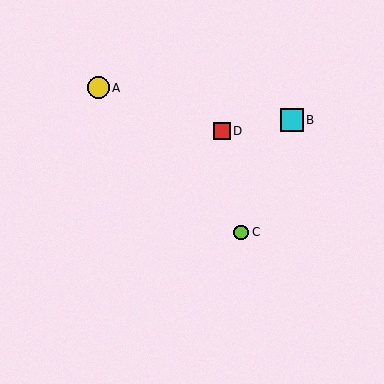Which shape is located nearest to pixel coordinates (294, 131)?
The cyan square (labeled B) at (292, 120) is nearest to that location.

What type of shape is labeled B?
Shape B is a cyan square.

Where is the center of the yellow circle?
The center of the yellow circle is at (98, 88).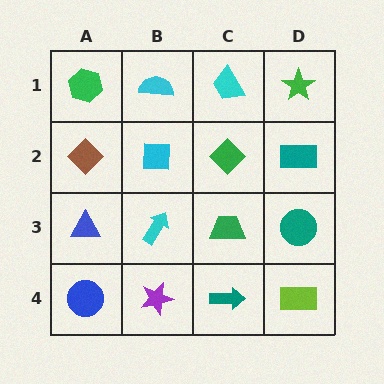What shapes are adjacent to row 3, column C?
A green diamond (row 2, column C), a teal arrow (row 4, column C), a cyan arrow (row 3, column B), a teal circle (row 3, column D).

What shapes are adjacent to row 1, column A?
A brown diamond (row 2, column A), a cyan semicircle (row 1, column B).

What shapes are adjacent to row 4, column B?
A cyan arrow (row 3, column B), a blue circle (row 4, column A), a teal arrow (row 4, column C).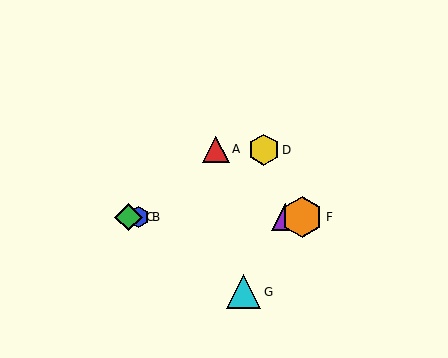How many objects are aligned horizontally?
4 objects (B, C, E, F) are aligned horizontally.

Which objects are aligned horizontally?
Objects B, C, E, F are aligned horizontally.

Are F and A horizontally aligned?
No, F is at y≈217 and A is at y≈149.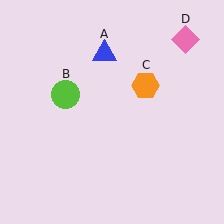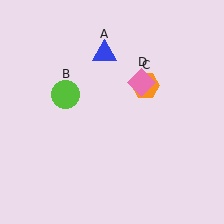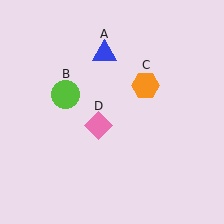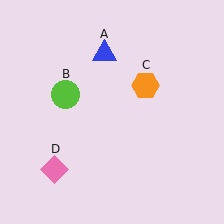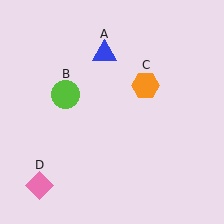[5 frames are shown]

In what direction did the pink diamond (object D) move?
The pink diamond (object D) moved down and to the left.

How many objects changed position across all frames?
1 object changed position: pink diamond (object D).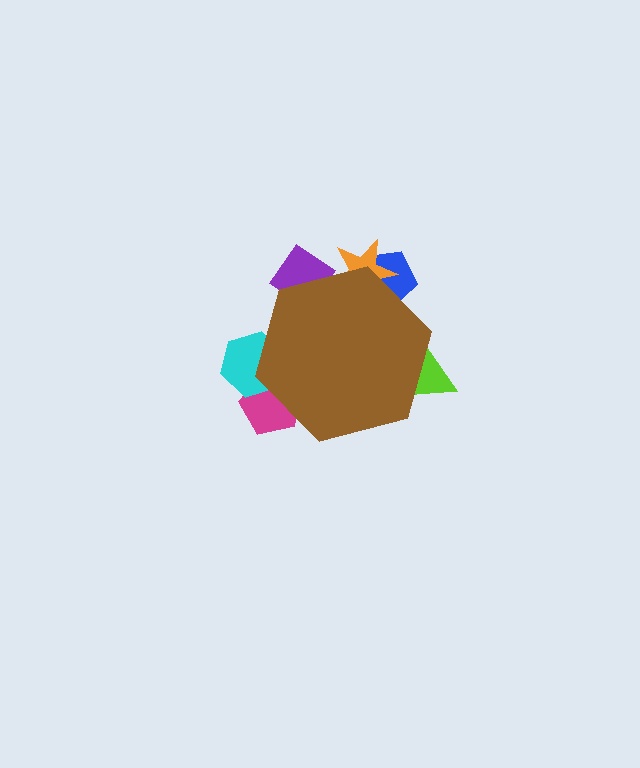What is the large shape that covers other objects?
A brown hexagon.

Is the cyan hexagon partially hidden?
Yes, the cyan hexagon is partially hidden behind the brown hexagon.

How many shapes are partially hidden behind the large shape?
6 shapes are partially hidden.